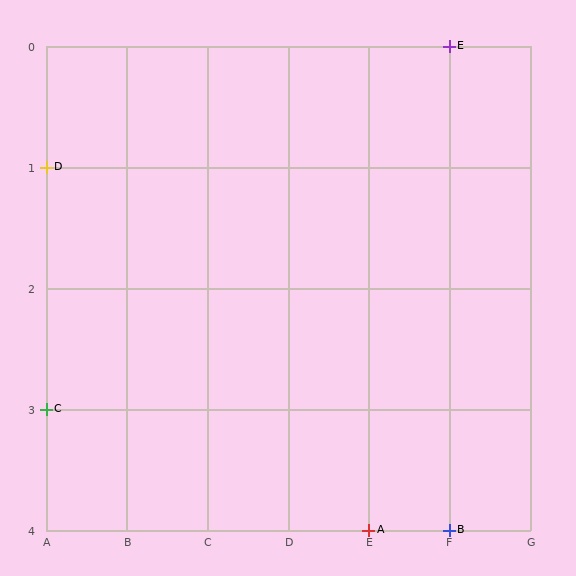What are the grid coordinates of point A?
Point A is at grid coordinates (E, 4).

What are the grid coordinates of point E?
Point E is at grid coordinates (F, 0).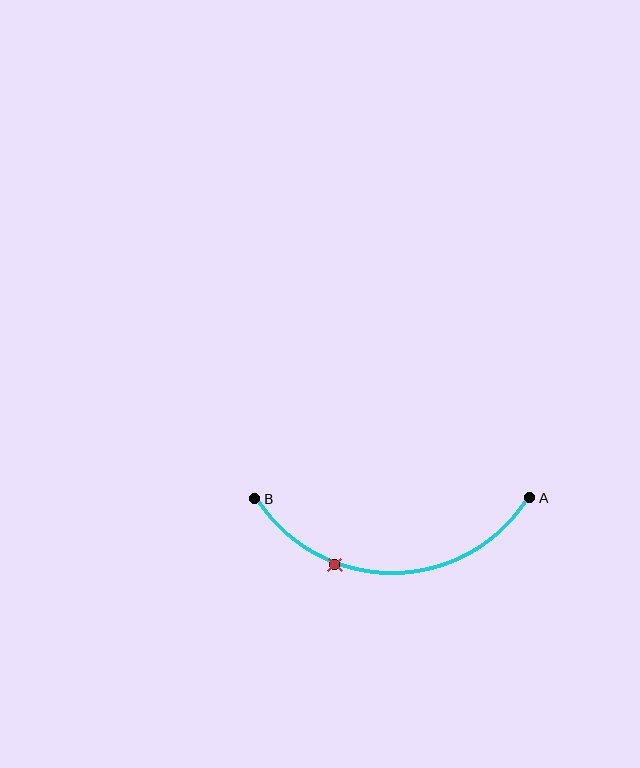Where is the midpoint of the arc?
The arc midpoint is the point on the curve farthest from the straight line joining A and B. It sits below that line.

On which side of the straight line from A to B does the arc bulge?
The arc bulges below the straight line connecting A and B.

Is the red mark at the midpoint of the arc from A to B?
No. The red mark lies on the arc but is closer to endpoint B. The arc midpoint would be at the point on the curve equidistant along the arc from both A and B.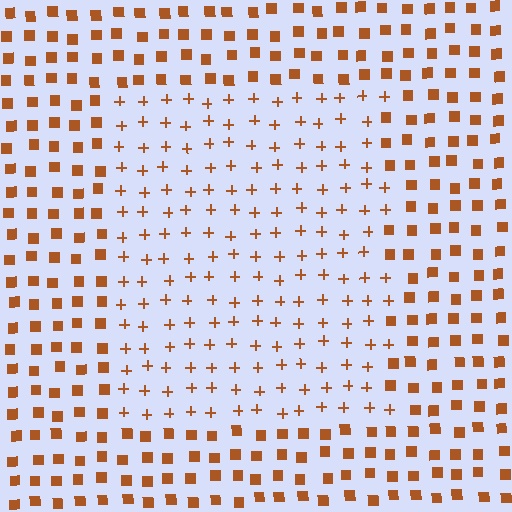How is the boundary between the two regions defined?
The boundary is defined by a change in element shape: plus signs inside vs. squares outside. All elements share the same color and spacing.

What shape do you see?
I see a rectangle.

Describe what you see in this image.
The image is filled with small brown elements arranged in a uniform grid. A rectangle-shaped region contains plus signs, while the surrounding area contains squares. The boundary is defined purely by the change in element shape.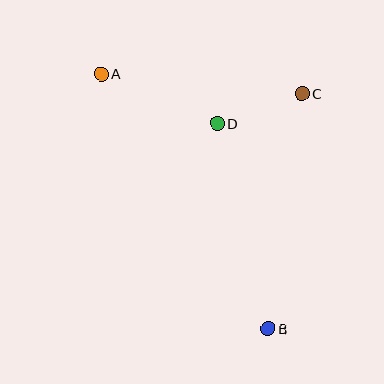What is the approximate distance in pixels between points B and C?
The distance between B and C is approximately 238 pixels.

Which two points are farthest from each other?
Points A and B are farthest from each other.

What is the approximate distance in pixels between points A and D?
The distance between A and D is approximately 126 pixels.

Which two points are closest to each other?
Points C and D are closest to each other.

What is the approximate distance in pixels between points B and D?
The distance between B and D is approximately 212 pixels.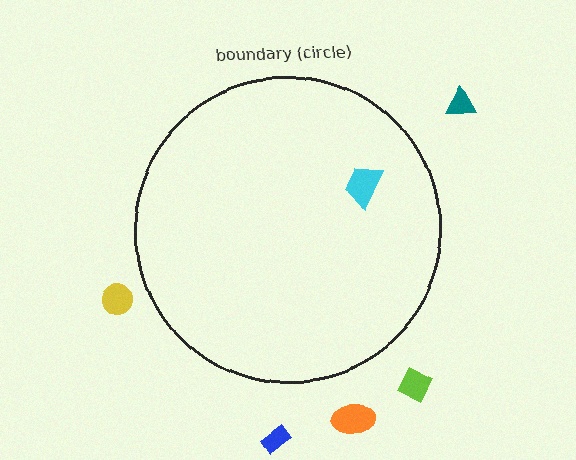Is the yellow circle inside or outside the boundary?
Outside.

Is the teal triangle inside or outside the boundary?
Outside.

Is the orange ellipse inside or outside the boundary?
Outside.